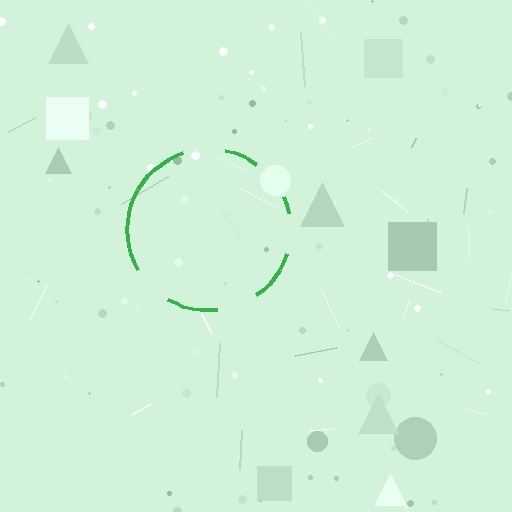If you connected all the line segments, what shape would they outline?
They would outline a circle.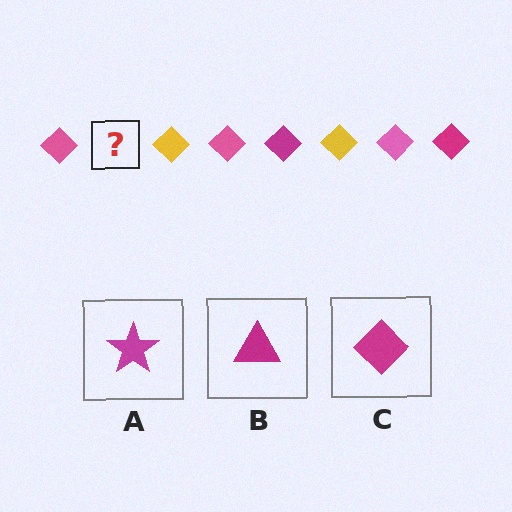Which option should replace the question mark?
Option C.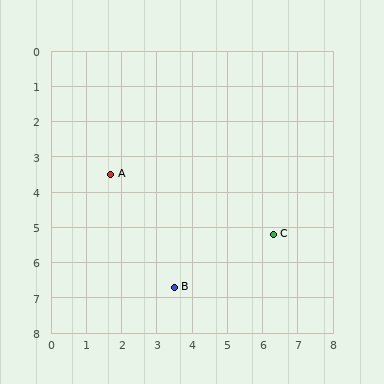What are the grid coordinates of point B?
Point B is at approximately (3.5, 6.7).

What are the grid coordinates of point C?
Point C is at approximately (6.3, 5.2).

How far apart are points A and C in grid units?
Points A and C are about 4.9 grid units apart.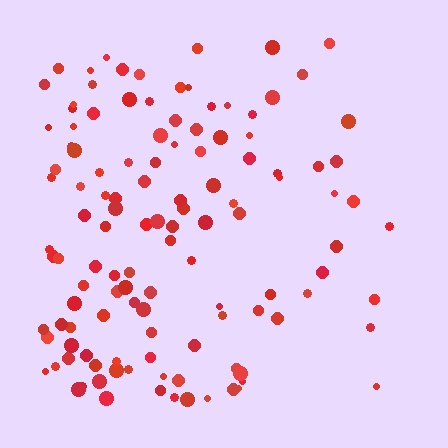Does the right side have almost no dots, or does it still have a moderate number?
Still a moderate number, just noticeably fewer than the left.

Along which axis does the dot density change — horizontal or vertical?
Horizontal.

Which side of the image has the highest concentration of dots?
The left.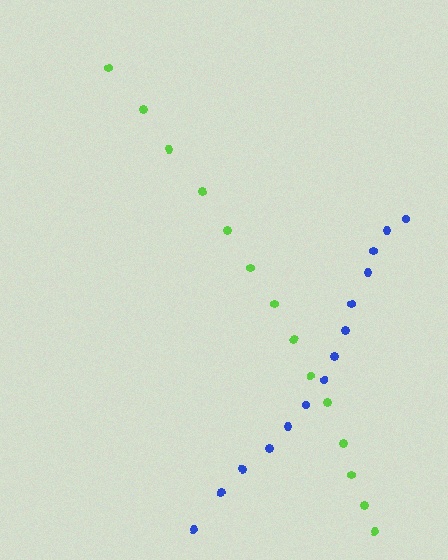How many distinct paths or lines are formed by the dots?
There are 2 distinct paths.